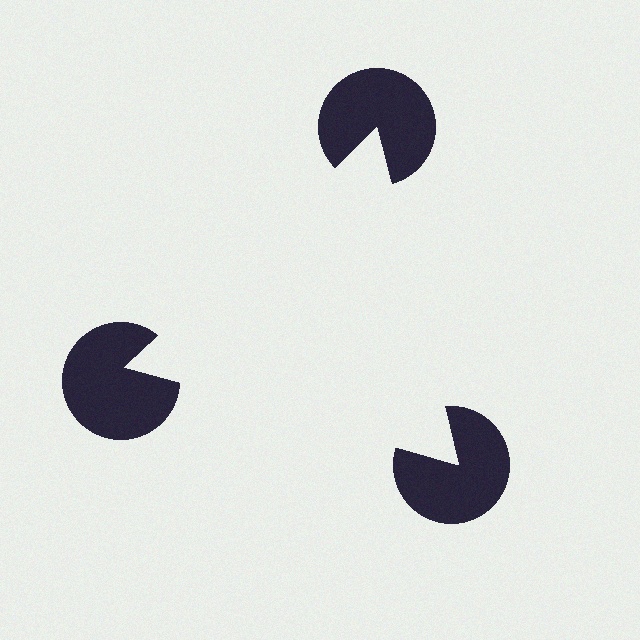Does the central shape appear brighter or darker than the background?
It typically appears slightly brighter than the background, even though no actual brightness change is drawn.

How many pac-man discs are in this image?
There are 3 — one at each vertex of the illusory triangle.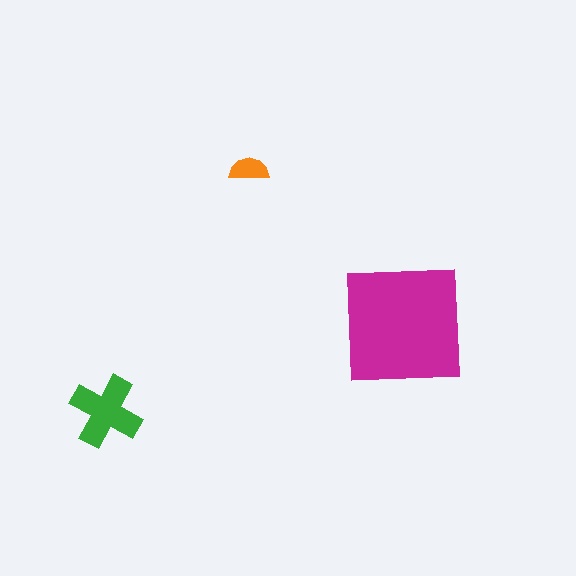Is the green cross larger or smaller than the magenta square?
Smaller.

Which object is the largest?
The magenta square.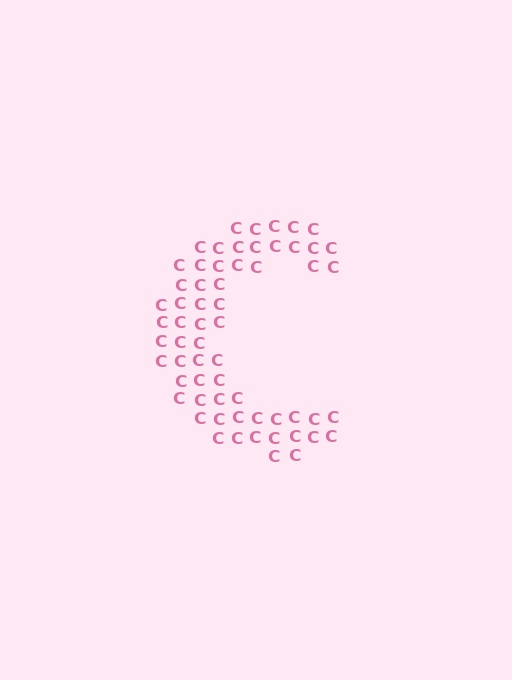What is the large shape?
The large shape is the letter C.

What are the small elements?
The small elements are letter C's.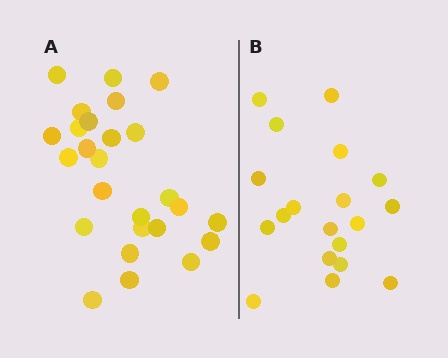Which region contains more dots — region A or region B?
Region A (the left region) has more dots.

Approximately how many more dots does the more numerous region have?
Region A has roughly 8 or so more dots than region B.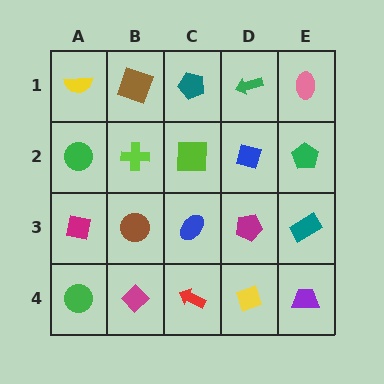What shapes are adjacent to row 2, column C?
A teal pentagon (row 1, column C), a blue ellipse (row 3, column C), a lime cross (row 2, column B), a blue diamond (row 2, column D).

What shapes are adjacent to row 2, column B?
A brown square (row 1, column B), a brown circle (row 3, column B), a green circle (row 2, column A), a lime square (row 2, column C).